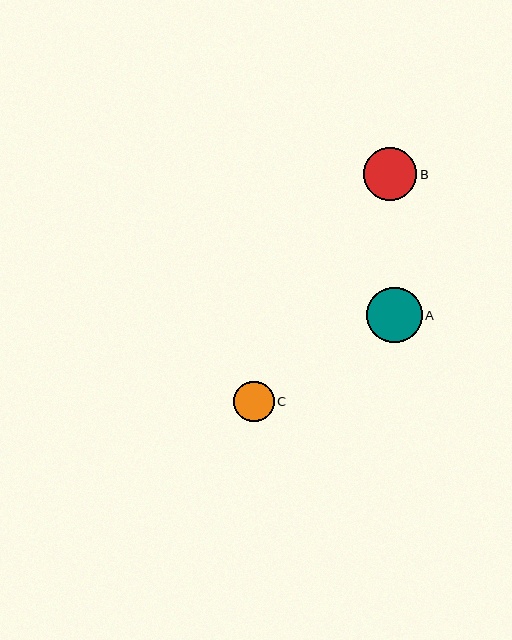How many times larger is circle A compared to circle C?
Circle A is approximately 1.4 times the size of circle C.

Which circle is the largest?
Circle A is the largest with a size of approximately 56 pixels.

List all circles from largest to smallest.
From largest to smallest: A, B, C.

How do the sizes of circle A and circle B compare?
Circle A and circle B are approximately the same size.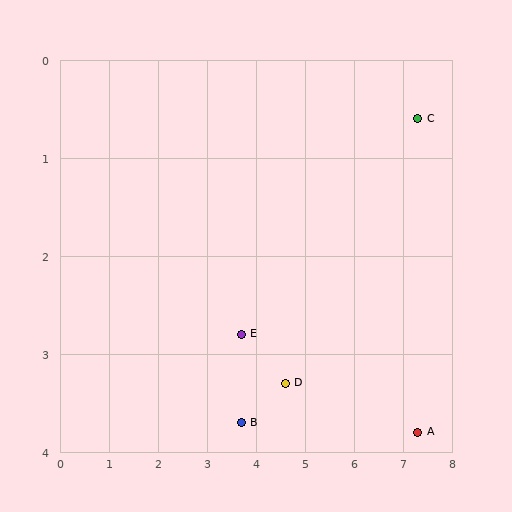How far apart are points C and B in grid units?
Points C and B are about 4.8 grid units apart.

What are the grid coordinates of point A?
Point A is at approximately (7.3, 3.8).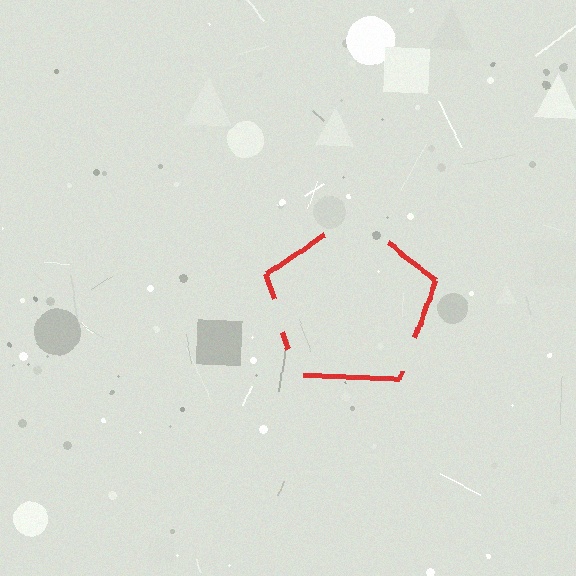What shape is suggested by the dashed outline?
The dashed outline suggests a pentagon.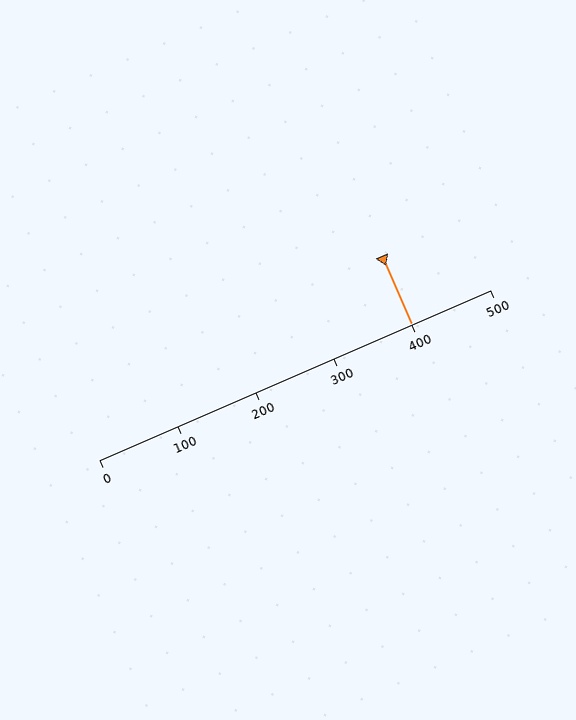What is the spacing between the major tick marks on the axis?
The major ticks are spaced 100 apart.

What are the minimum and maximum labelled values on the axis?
The axis runs from 0 to 500.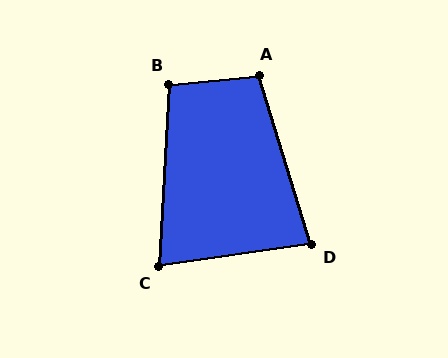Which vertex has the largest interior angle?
A, at approximately 101 degrees.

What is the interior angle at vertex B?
Approximately 99 degrees (obtuse).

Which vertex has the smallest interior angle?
C, at approximately 79 degrees.